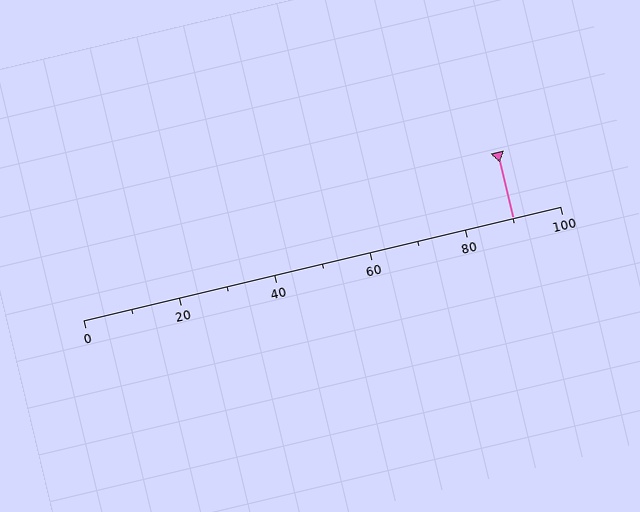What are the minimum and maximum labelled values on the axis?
The axis runs from 0 to 100.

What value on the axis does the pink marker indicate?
The marker indicates approximately 90.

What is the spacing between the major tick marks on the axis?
The major ticks are spaced 20 apart.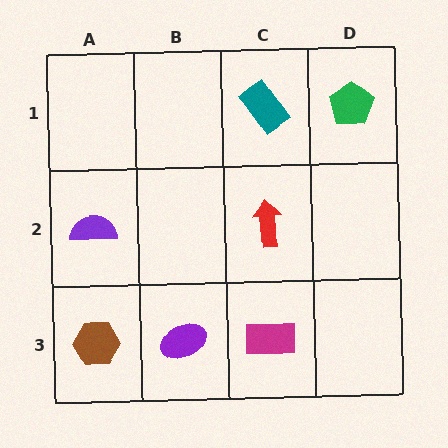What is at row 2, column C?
A red arrow.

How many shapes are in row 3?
3 shapes.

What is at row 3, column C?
A magenta rectangle.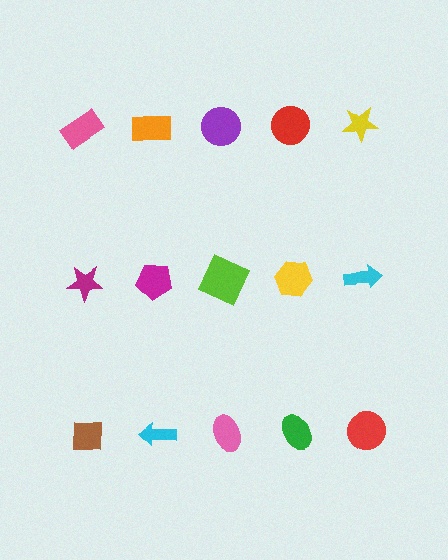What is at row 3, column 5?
A red circle.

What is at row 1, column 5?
A yellow star.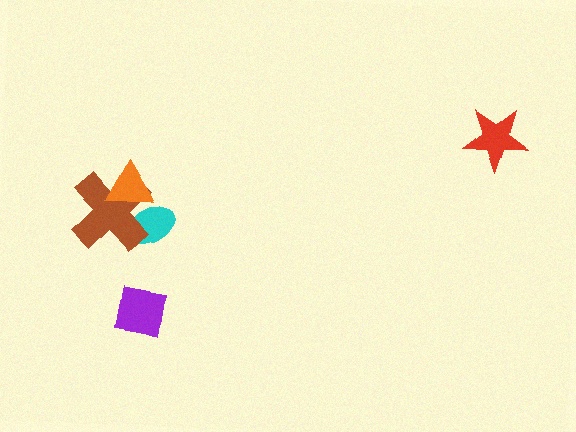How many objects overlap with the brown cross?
2 objects overlap with the brown cross.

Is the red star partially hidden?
No, no other shape covers it.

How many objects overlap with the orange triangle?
2 objects overlap with the orange triangle.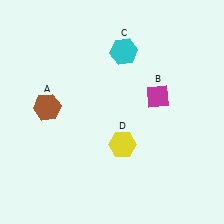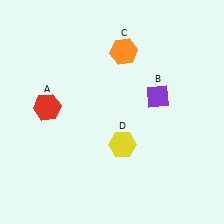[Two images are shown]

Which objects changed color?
A changed from brown to red. B changed from magenta to purple. C changed from cyan to orange.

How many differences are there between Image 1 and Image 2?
There are 3 differences between the two images.